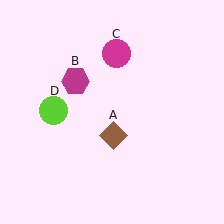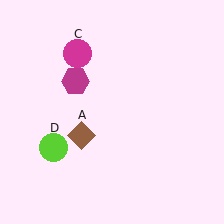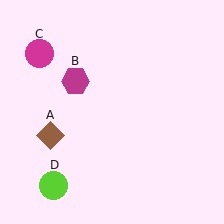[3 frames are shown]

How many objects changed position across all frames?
3 objects changed position: brown diamond (object A), magenta circle (object C), lime circle (object D).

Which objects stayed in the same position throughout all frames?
Magenta hexagon (object B) remained stationary.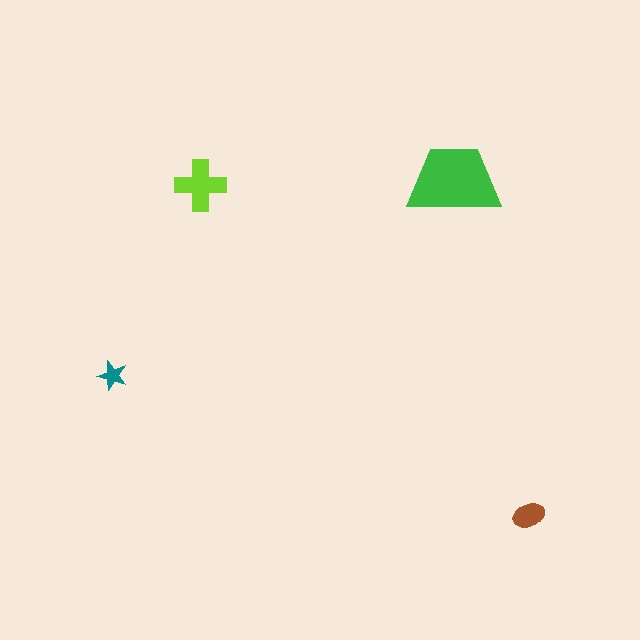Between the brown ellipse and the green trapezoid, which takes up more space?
The green trapezoid.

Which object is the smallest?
The teal star.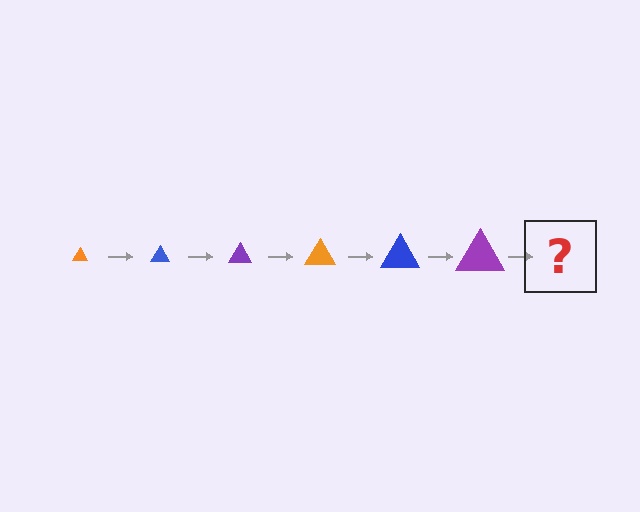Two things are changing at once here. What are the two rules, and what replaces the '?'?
The two rules are that the triangle grows larger each step and the color cycles through orange, blue, and purple. The '?' should be an orange triangle, larger than the previous one.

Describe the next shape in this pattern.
It should be an orange triangle, larger than the previous one.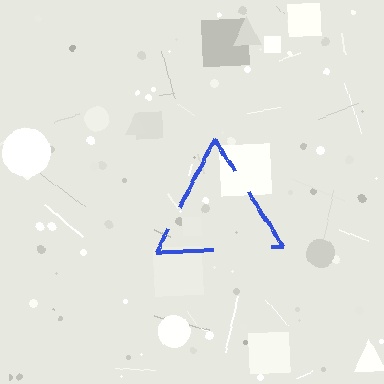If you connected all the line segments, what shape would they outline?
They would outline a triangle.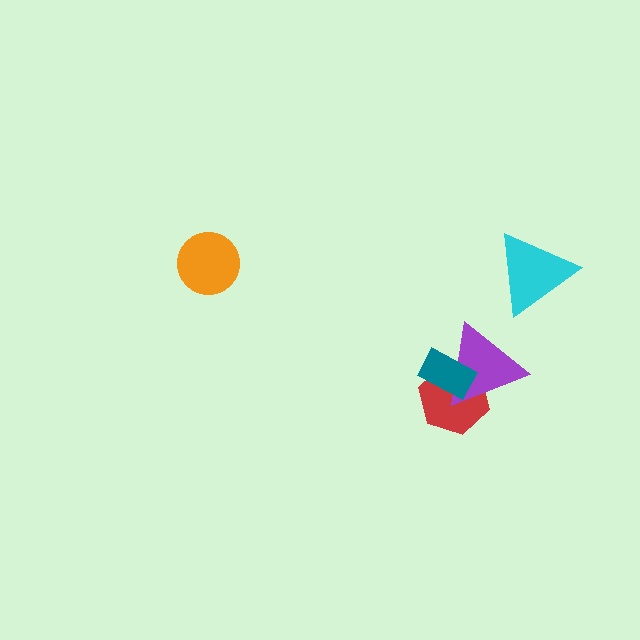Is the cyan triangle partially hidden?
No, no other shape covers it.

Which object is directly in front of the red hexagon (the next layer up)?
The purple triangle is directly in front of the red hexagon.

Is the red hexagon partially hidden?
Yes, it is partially covered by another shape.